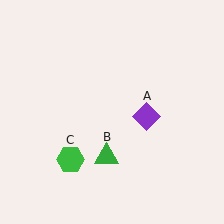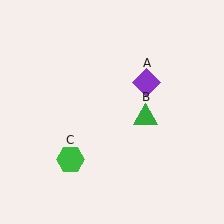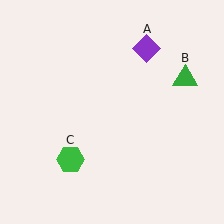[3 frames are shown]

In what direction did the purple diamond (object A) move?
The purple diamond (object A) moved up.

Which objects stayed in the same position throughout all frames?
Green hexagon (object C) remained stationary.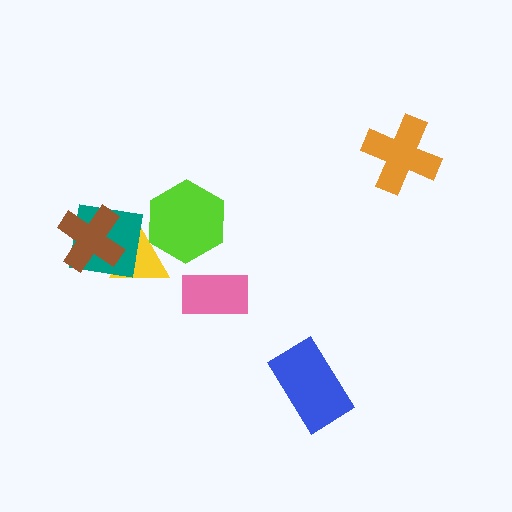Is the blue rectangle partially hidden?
No, no other shape covers it.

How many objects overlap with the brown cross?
2 objects overlap with the brown cross.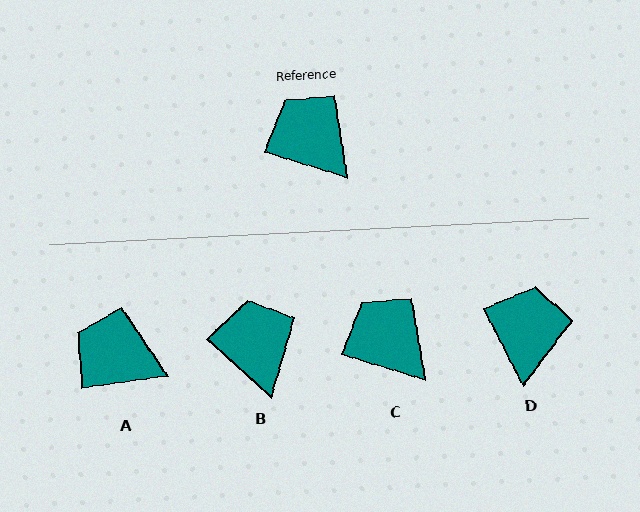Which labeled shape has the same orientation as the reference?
C.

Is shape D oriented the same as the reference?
No, it is off by about 46 degrees.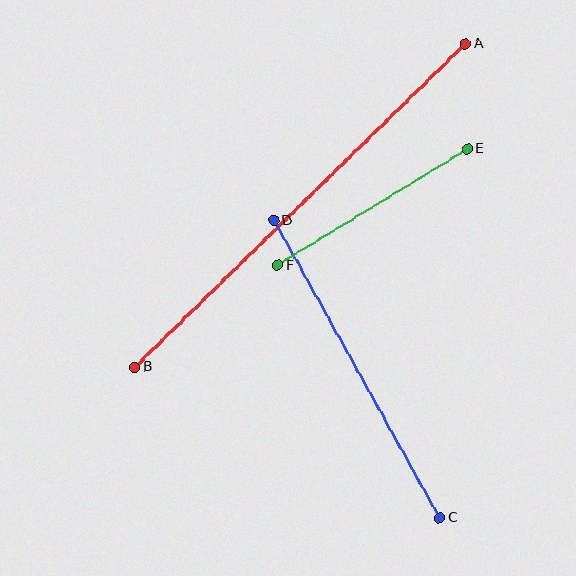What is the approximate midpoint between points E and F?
The midpoint is at approximately (372, 207) pixels.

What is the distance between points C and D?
The distance is approximately 341 pixels.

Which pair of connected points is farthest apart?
Points A and B are farthest apart.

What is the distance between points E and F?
The distance is approximately 223 pixels.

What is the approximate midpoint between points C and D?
The midpoint is at approximately (357, 369) pixels.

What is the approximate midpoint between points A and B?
The midpoint is at approximately (300, 206) pixels.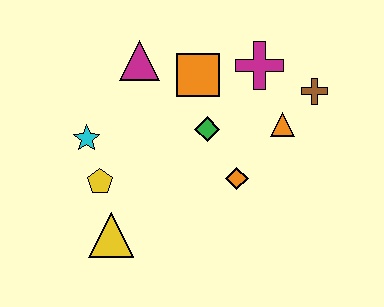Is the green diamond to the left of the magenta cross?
Yes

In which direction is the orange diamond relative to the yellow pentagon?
The orange diamond is to the right of the yellow pentagon.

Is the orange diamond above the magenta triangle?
No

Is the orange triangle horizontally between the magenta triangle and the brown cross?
Yes